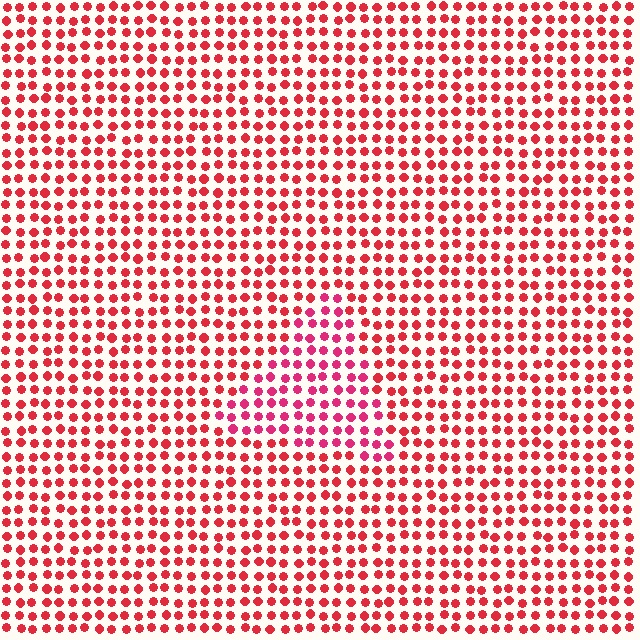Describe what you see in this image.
The image is filled with small red elements in a uniform arrangement. A triangle-shaped region is visible where the elements are tinted to a slightly different hue, forming a subtle color boundary.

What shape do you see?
I see a triangle.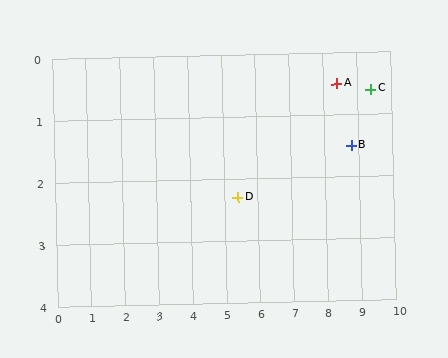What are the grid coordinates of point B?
Point B is at approximately (8.8, 1.5).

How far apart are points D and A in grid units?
Points D and A are about 3.5 grid units apart.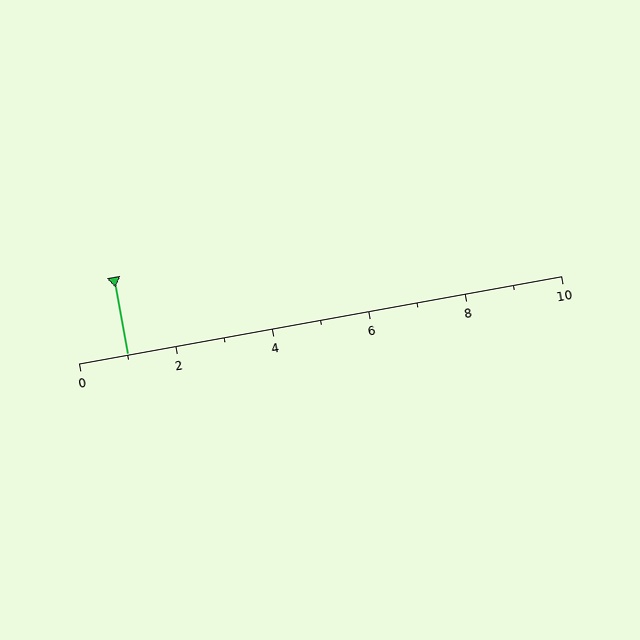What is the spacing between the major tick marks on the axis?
The major ticks are spaced 2 apart.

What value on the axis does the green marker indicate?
The marker indicates approximately 1.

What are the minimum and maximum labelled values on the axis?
The axis runs from 0 to 10.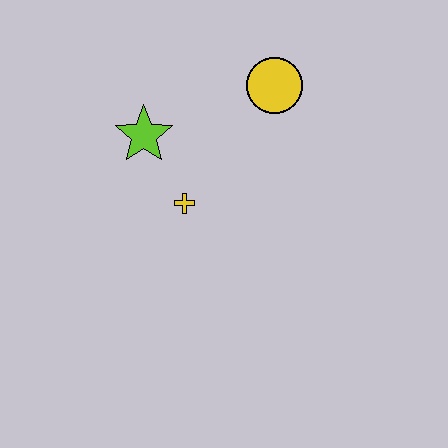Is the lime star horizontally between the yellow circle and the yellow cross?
No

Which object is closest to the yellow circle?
The lime star is closest to the yellow circle.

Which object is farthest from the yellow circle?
The yellow cross is farthest from the yellow circle.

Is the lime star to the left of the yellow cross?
Yes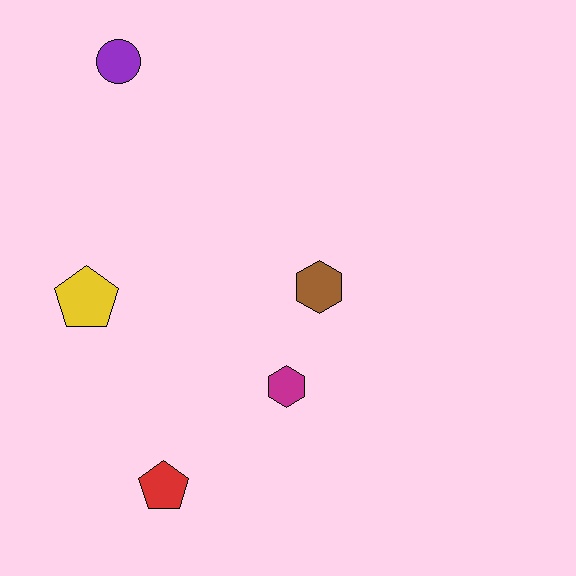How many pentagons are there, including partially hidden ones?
There are 2 pentagons.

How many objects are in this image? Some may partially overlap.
There are 5 objects.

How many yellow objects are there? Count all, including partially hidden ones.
There is 1 yellow object.